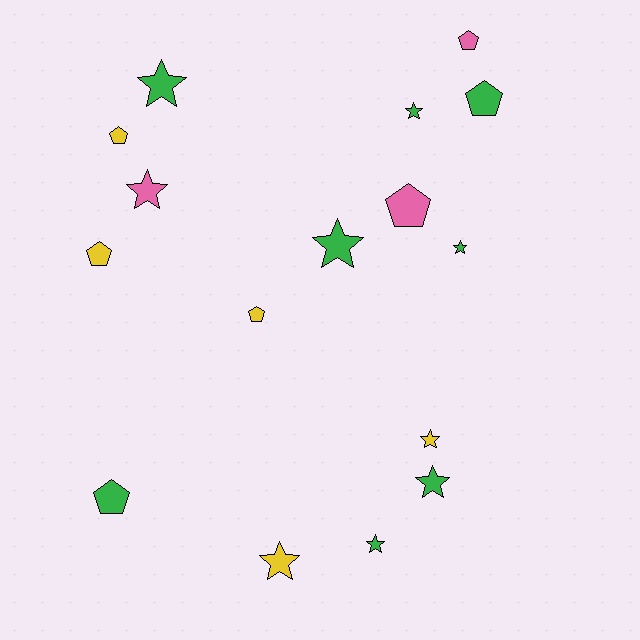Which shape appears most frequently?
Star, with 9 objects.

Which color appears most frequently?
Green, with 8 objects.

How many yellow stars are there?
There are 2 yellow stars.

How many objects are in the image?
There are 16 objects.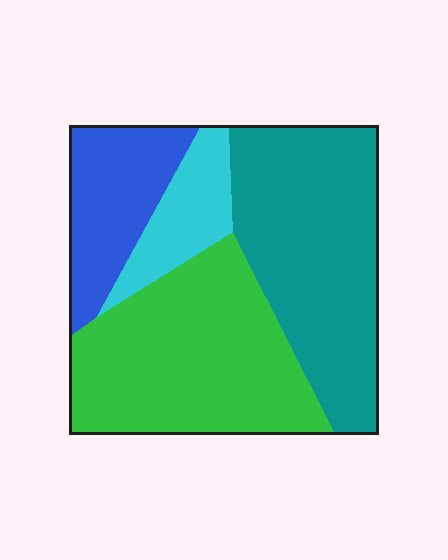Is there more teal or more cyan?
Teal.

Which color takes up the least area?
Cyan, at roughly 10%.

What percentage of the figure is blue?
Blue takes up about one sixth (1/6) of the figure.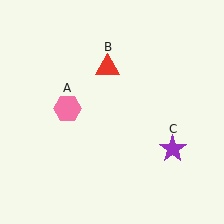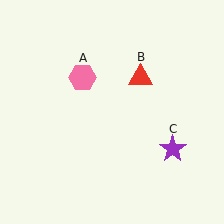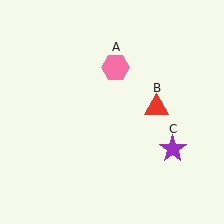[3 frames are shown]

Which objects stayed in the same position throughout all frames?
Purple star (object C) remained stationary.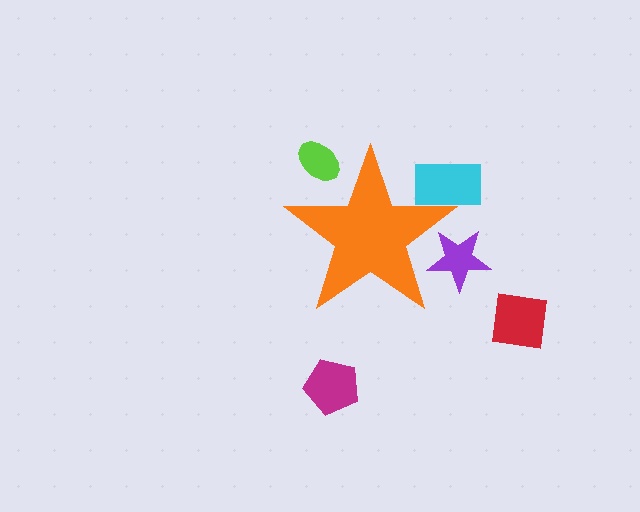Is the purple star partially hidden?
Yes, the purple star is partially hidden behind the orange star.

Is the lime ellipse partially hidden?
Yes, the lime ellipse is partially hidden behind the orange star.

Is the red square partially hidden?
No, the red square is fully visible.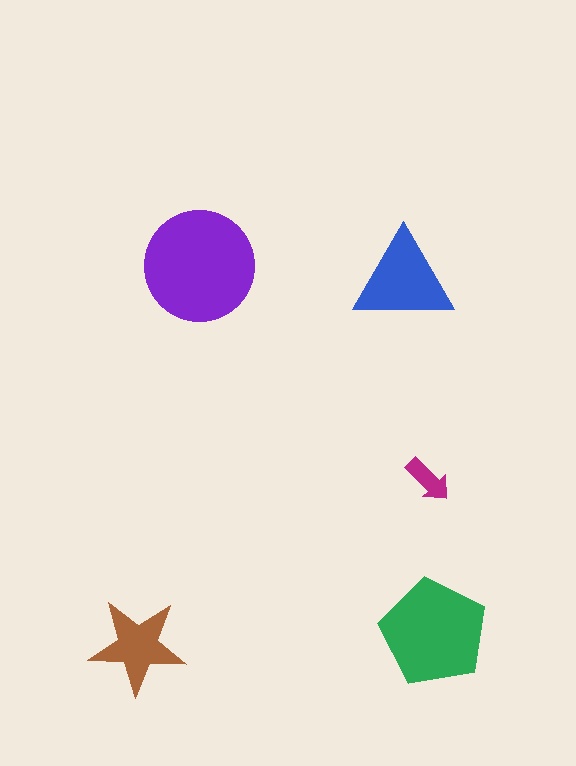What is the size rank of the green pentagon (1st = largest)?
2nd.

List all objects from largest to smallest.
The purple circle, the green pentagon, the blue triangle, the brown star, the magenta arrow.